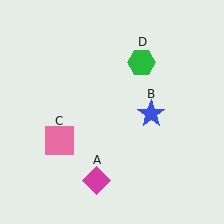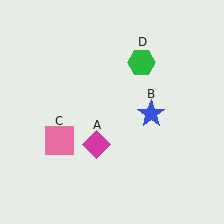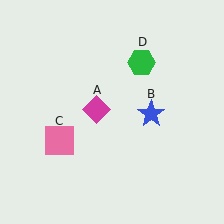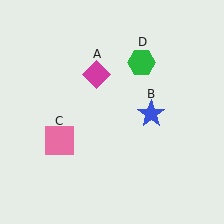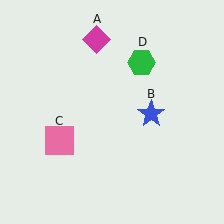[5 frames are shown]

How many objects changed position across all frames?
1 object changed position: magenta diamond (object A).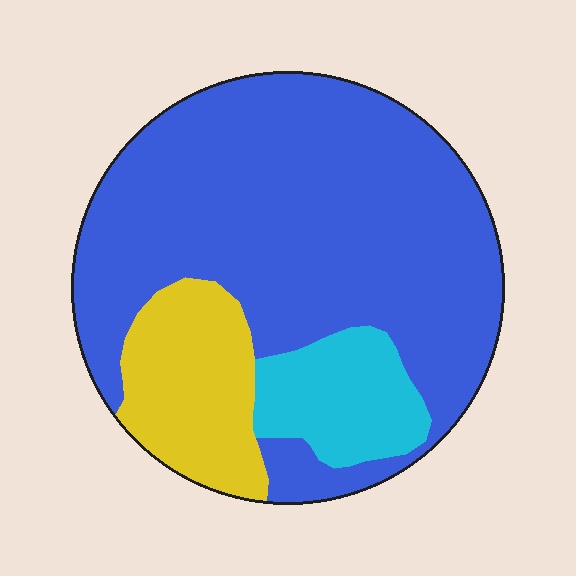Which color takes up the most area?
Blue, at roughly 70%.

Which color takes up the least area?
Cyan, at roughly 10%.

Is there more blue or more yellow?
Blue.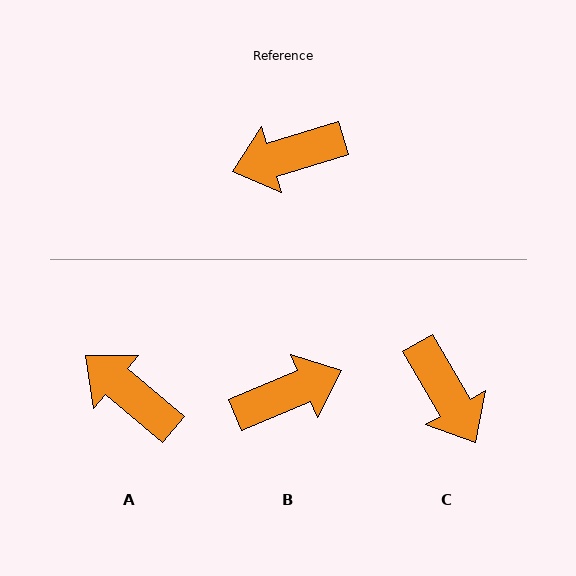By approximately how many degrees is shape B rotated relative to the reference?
Approximately 174 degrees clockwise.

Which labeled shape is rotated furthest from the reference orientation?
B, about 174 degrees away.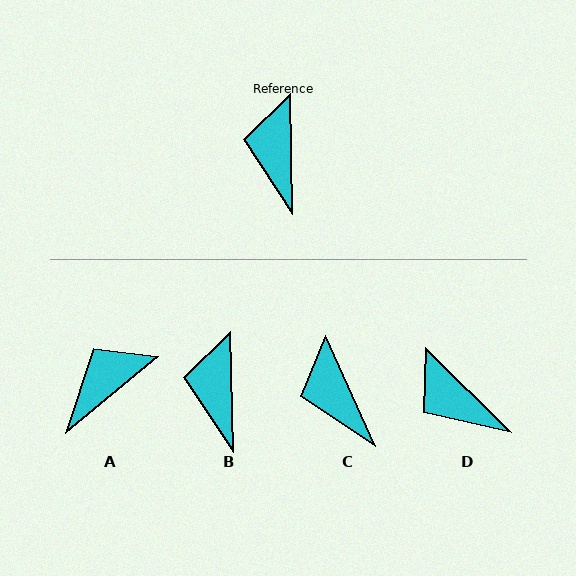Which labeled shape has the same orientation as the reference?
B.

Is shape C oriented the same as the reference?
No, it is off by about 23 degrees.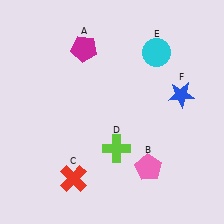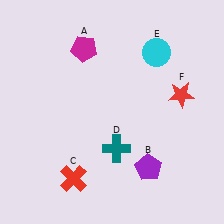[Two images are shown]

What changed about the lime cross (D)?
In Image 1, D is lime. In Image 2, it changed to teal.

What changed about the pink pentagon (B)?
In Image 1, B is pink. In Image 2, it changed to purple.